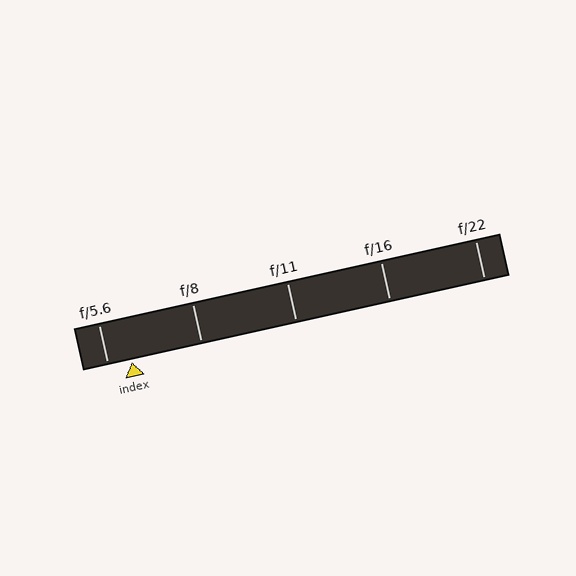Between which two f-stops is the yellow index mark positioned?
The index mark is between f/5.6 and f/8.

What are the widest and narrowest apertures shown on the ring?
The widest aperture shown is f/5.6 and the narrowest is f/22.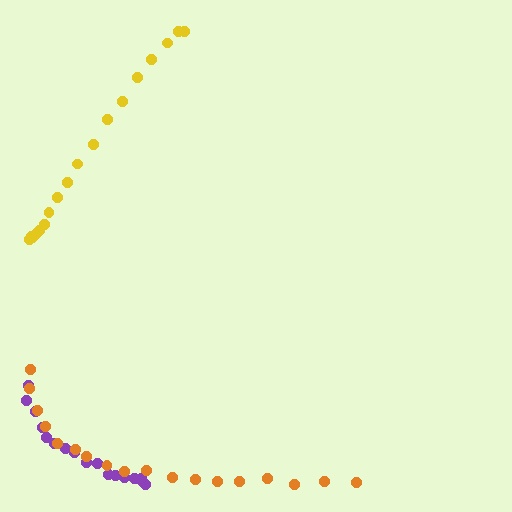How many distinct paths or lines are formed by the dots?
There are 3 distinct paths.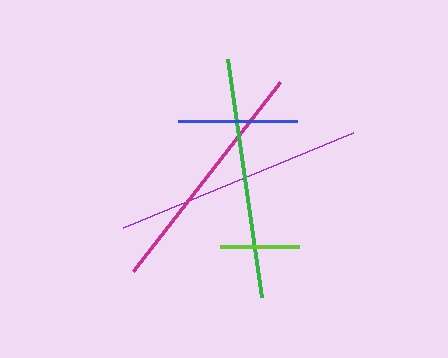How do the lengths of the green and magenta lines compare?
The green and magenta lines are approximately the same length.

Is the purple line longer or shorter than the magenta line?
The purple line is longer than the magenta line.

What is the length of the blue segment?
The blue segment is approximately 120 pixels long.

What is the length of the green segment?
The green segment is approximately 241 pixels long.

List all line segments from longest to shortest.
From longest to shortest: purple, green, magenta, blue, lime.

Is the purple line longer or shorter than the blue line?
The purple line is longer than the blue line.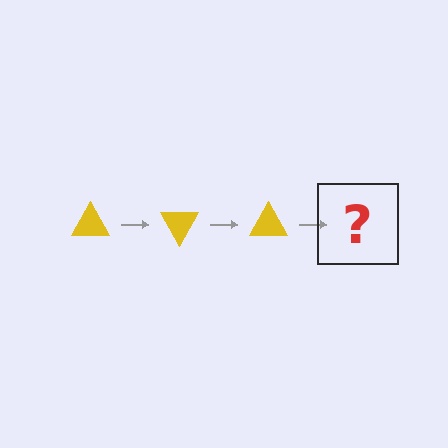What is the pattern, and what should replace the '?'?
The pattern is that the triangle rotates 60 degrees each step. The '?' should be a yellow triangle rotated 180 degrees.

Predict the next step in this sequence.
The next step is a yellow triangle rotated 180 degrees.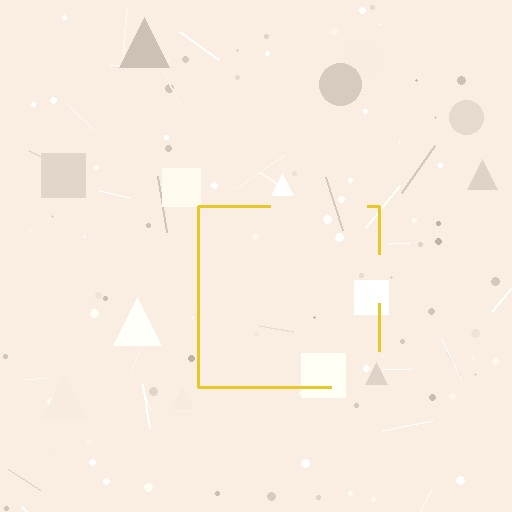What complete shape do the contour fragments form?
The contour fragments form a square.